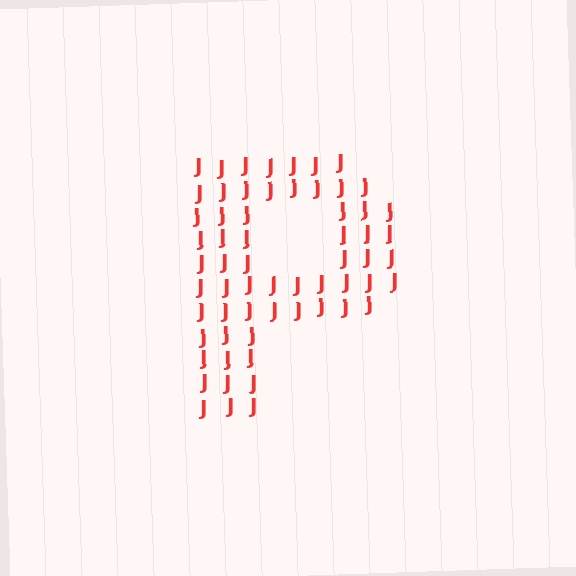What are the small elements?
The small elements are letter J's.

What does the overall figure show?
The overall figure shows the letter P.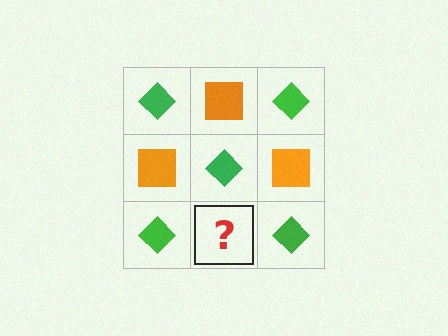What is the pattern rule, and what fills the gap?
The rule is that it alternates green diamond and orange square in a checkerboard pattern. The gap should be filled with an orange square.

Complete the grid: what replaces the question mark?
The question mark should be replaced with an orange square.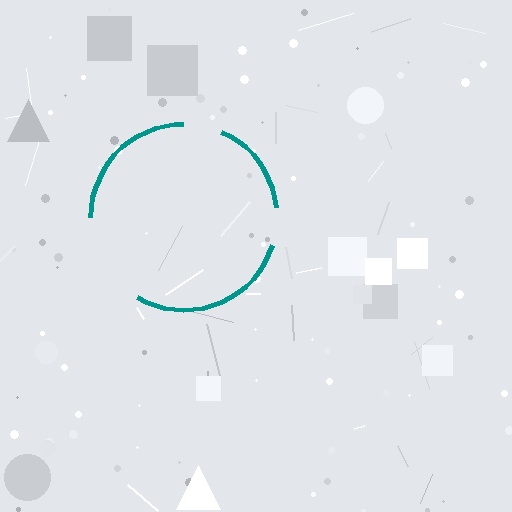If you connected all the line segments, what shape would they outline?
They would outline a circle.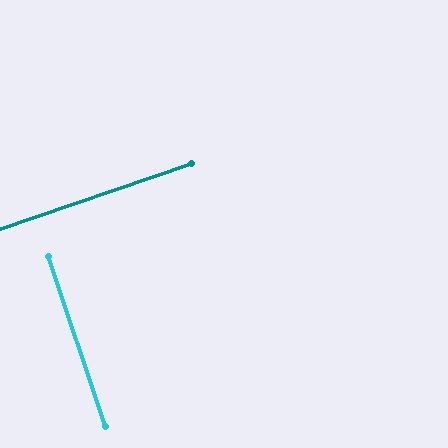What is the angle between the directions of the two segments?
Approximately 89 degrees.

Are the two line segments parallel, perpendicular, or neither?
Perpendicular — they meet at approximately 89°.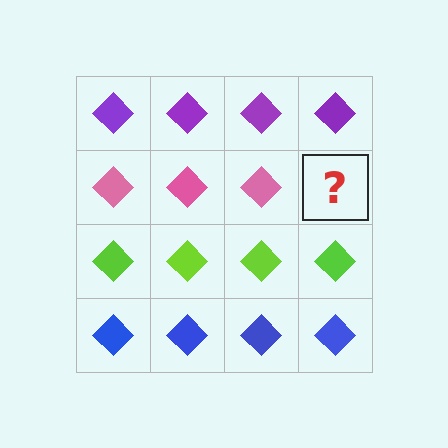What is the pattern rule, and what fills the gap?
The rule is that each row has a consistent color. The gap should be filled with a pink diamond.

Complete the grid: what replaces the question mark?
The question mark should be replaced with a pink diamond.